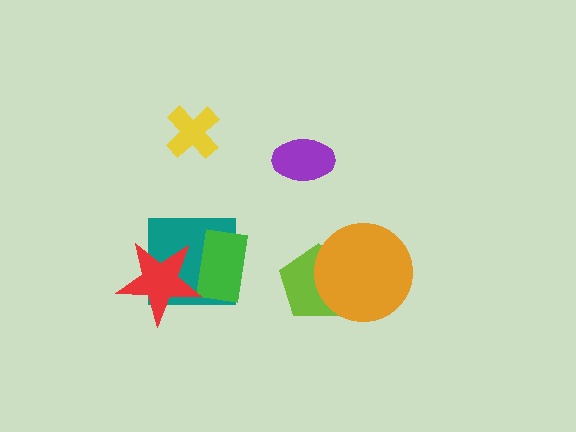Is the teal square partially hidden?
Yes, it is partially covered by another shape.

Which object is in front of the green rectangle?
The red star is in front of the green rectangle.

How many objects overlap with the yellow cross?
0 objects overlap with the yellow cross.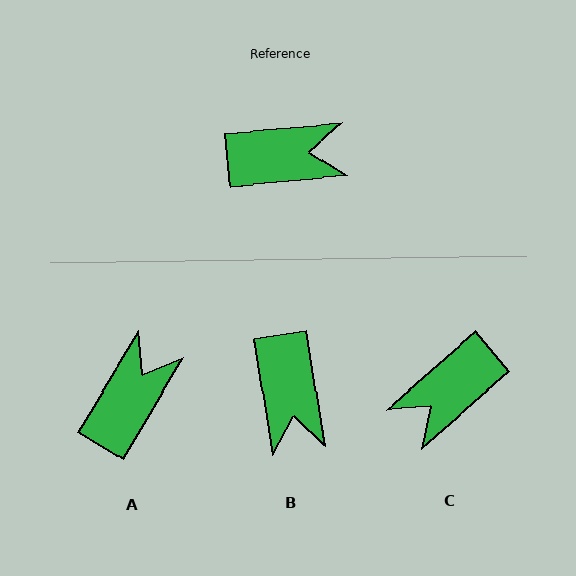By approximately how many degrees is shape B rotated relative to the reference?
Approximately 86 degrees clockwise.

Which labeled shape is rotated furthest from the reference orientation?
C, about 144 degrees away.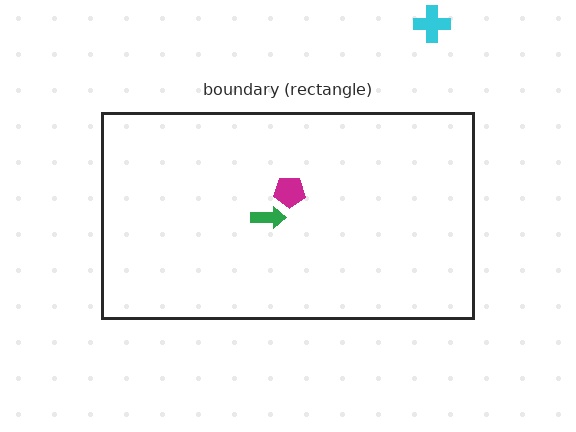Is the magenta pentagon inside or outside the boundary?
Inside.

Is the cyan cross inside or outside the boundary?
Outside.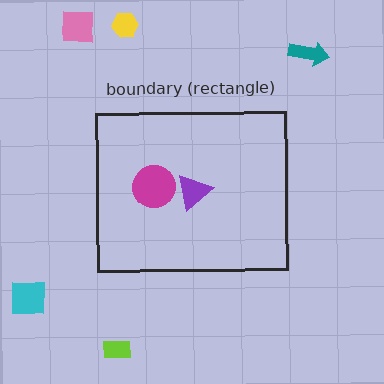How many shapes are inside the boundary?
2 inside, 5 outside.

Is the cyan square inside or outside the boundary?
Outside.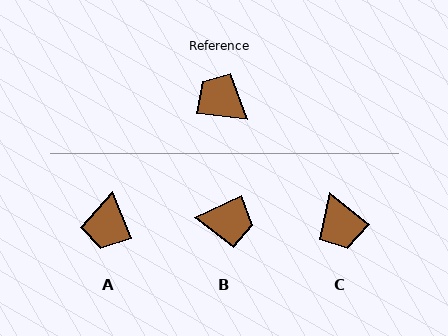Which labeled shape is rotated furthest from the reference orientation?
B, about 148 degrees away.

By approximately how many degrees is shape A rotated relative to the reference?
Approximately 118 degrees counter-clockwise.